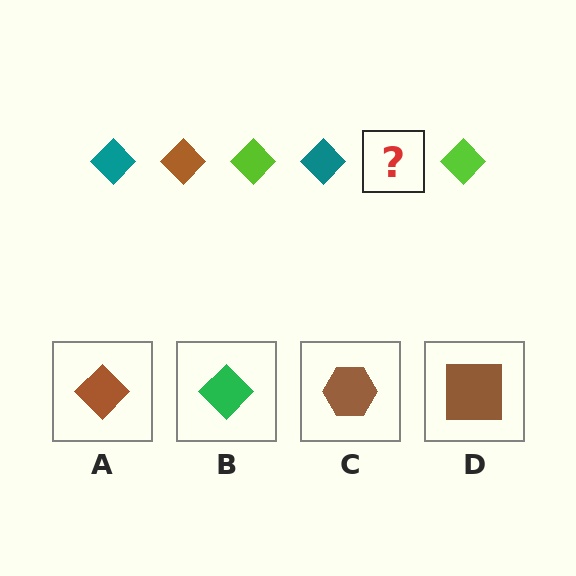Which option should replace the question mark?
Option A.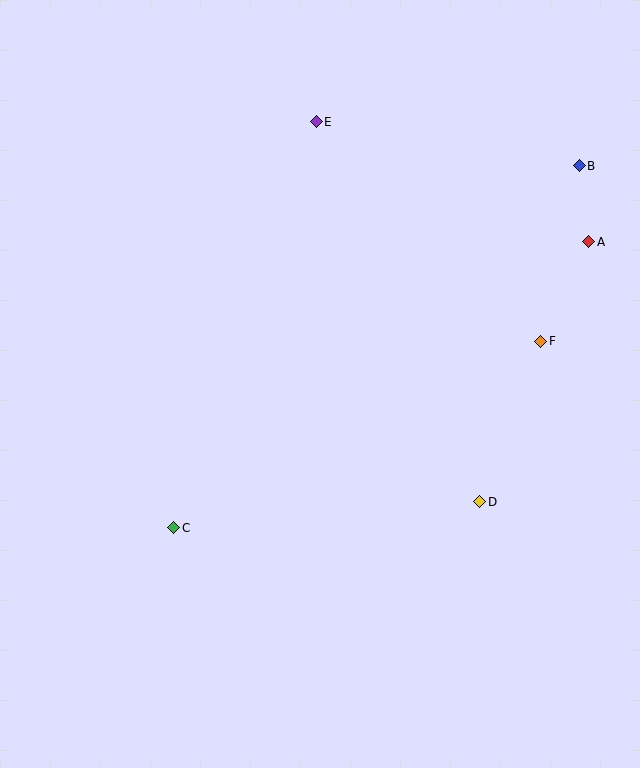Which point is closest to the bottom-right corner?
Point D is closest to the bottom-right corner.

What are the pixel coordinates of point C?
Point C is at (174, 528).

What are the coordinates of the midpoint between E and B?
The midpoint between E and B is at (448, 144).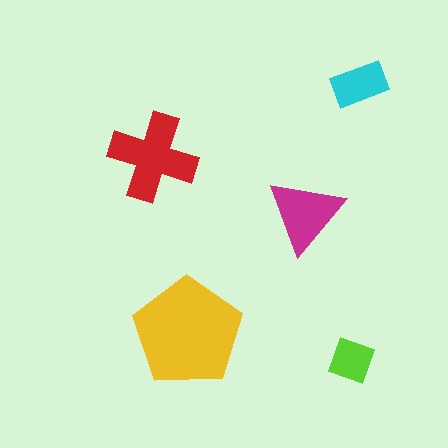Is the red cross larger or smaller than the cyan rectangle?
Larger.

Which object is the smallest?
The lime square.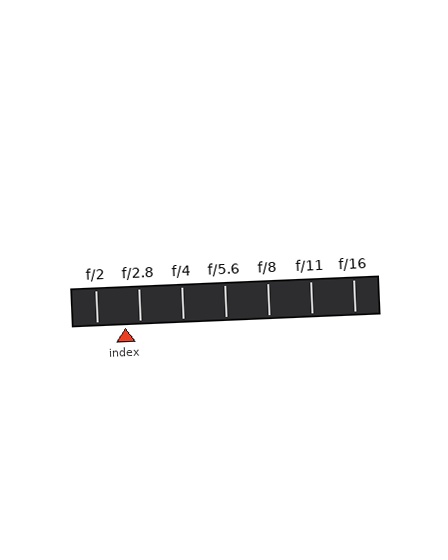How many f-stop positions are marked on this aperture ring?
There are 7 f-stop positions marked.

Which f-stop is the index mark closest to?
The index mark is closest to f/2.8.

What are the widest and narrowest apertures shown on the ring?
The widest aperture shown is f/2 and the narrowest is f/16.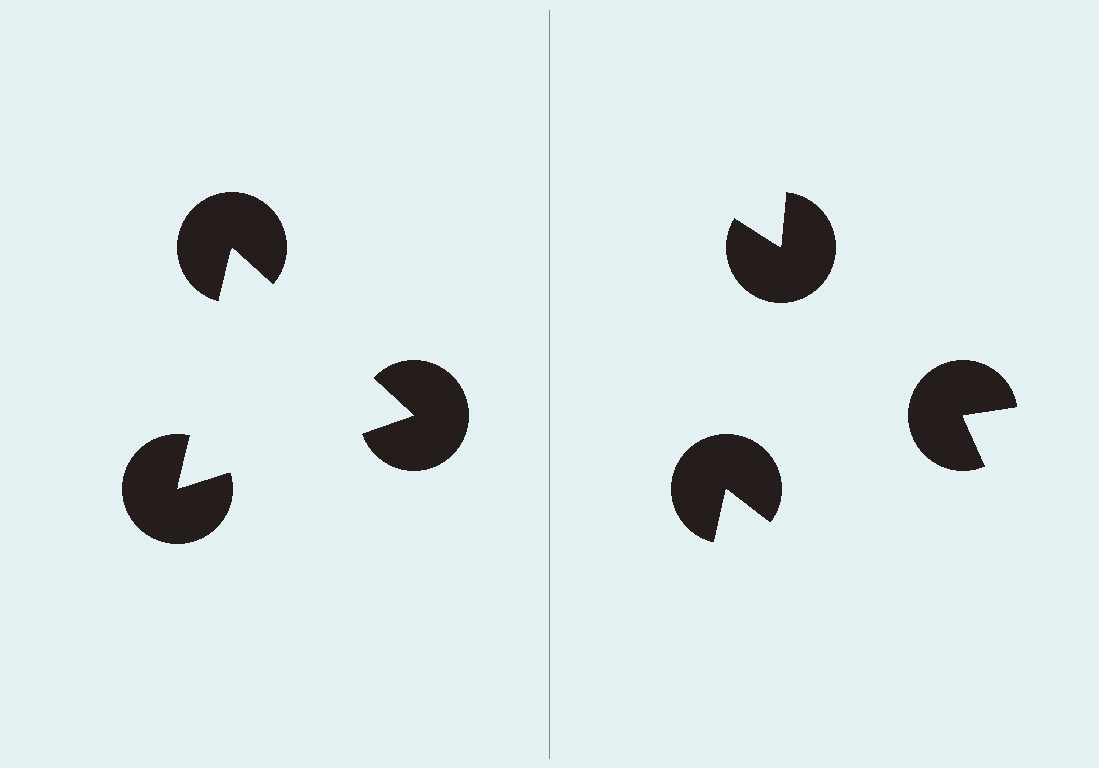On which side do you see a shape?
An illusory triangle appears on the left side. On the right side the wedge cuts are rotated, so no coherent shape forms.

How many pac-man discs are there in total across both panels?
6 — 3 on each side.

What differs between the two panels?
The pac-man discs are positioned identically on both sides; only the wedge orientations differ. On the left they align to a triangle; on the right they are misaligned.